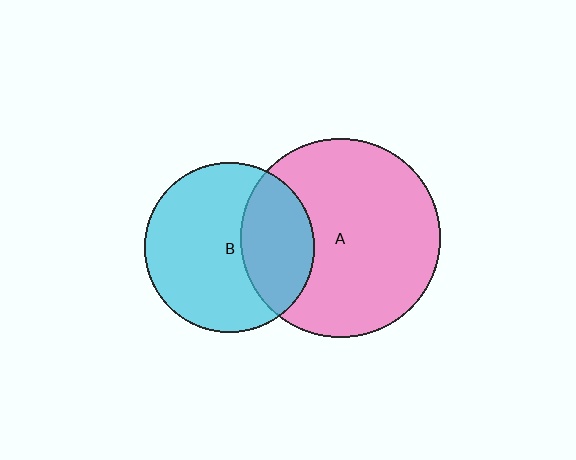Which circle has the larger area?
Circle A (pink).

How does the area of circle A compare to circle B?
Approximately 1.4 times.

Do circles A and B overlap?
Yes.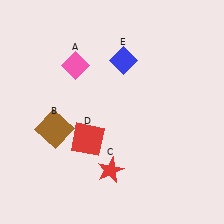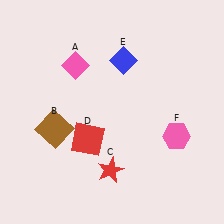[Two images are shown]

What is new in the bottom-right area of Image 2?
A pink hexagon (F) was added in the bottom-right area of Image 2.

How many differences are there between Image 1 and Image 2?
There is 1 difference between the two images.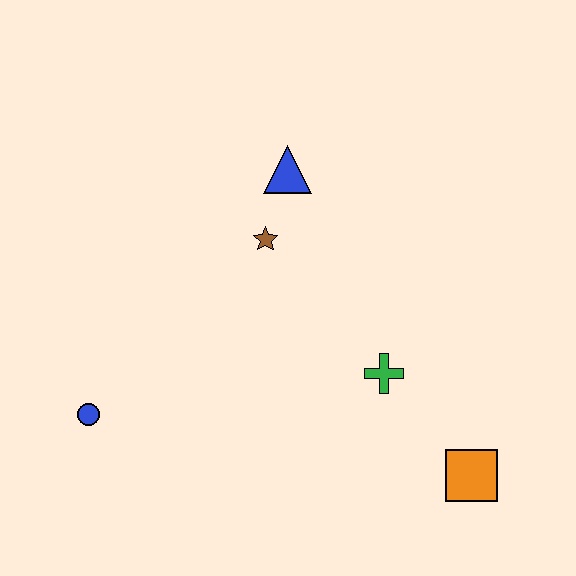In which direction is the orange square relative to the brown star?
The orange square is below the brown star.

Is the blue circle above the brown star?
No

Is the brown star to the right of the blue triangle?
No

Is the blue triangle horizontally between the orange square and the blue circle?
Yes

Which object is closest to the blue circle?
The brown star is closest to the blue circle.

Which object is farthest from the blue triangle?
The orange square is farthest from the blue triangle.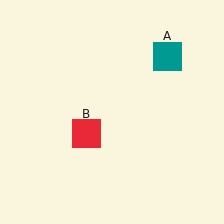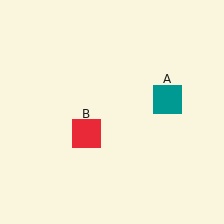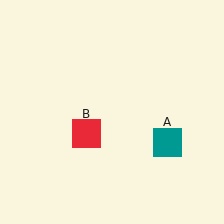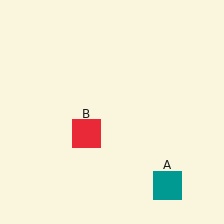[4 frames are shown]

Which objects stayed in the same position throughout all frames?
Red square (object B) remained stationary.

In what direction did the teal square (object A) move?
The teal square (object A) moved down.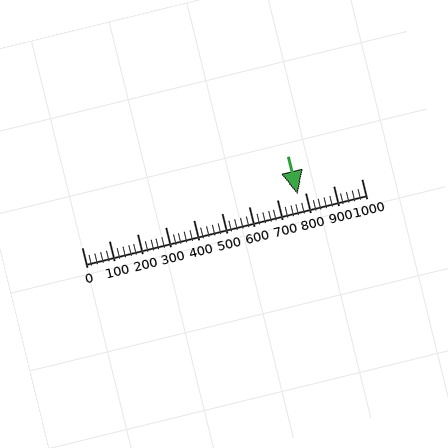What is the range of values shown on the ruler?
The ruler shows values from 0 to 1000.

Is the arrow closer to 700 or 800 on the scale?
The arrow is closer to 800.